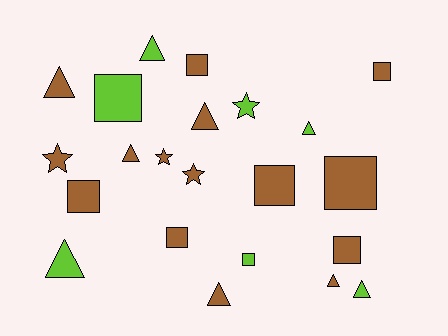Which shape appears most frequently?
Triangle, with 9 objects.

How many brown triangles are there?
There are 5 brown triangles.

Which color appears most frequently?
Brown, with 15 objects.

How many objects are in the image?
There are 22 objects.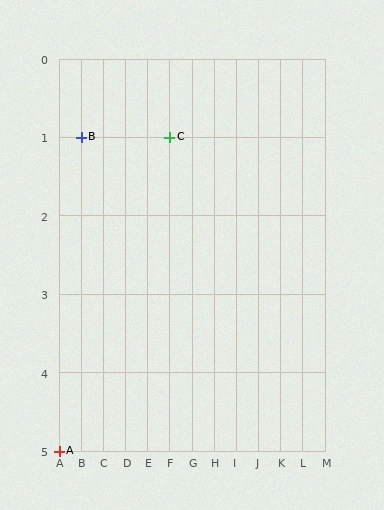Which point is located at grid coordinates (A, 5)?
Point A is at (A, 5).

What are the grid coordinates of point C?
Point C is at grid coordinates (F, 1).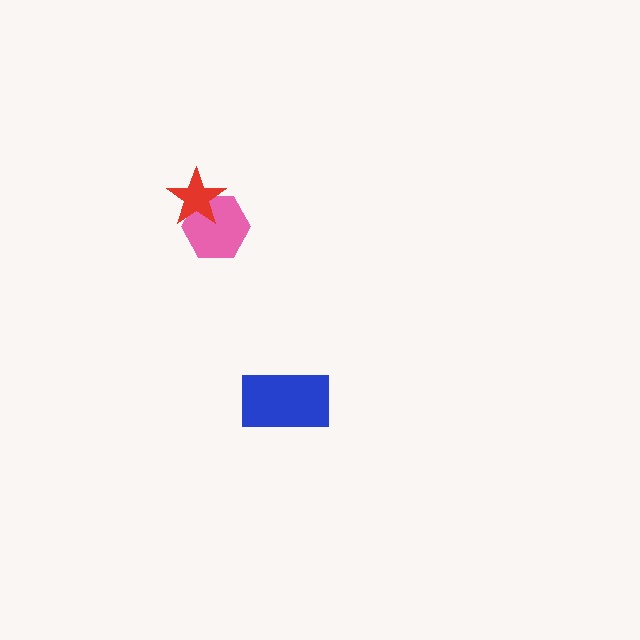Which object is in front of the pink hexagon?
The red star is in front of the pink hexagon.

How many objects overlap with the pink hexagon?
1 object overlaps with the pink hexagon.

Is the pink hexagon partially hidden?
Yes, it is partially covered by another shape.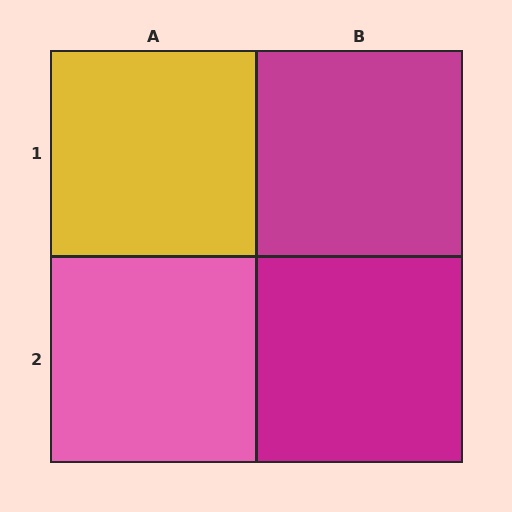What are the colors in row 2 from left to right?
Pink, magenta.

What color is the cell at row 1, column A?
Yellow.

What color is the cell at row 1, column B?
Magenta.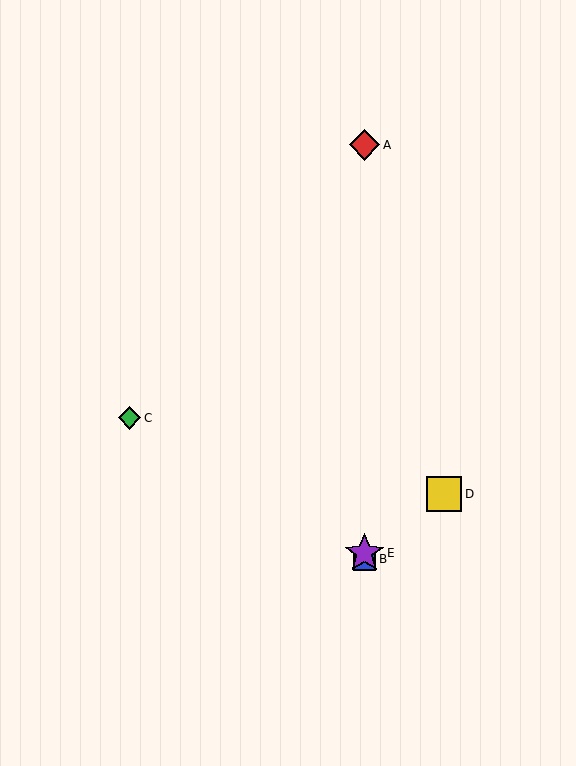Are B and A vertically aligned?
Yes, both are at x≈364.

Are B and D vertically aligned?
No, B is at x≈364 and D is at x≈444.